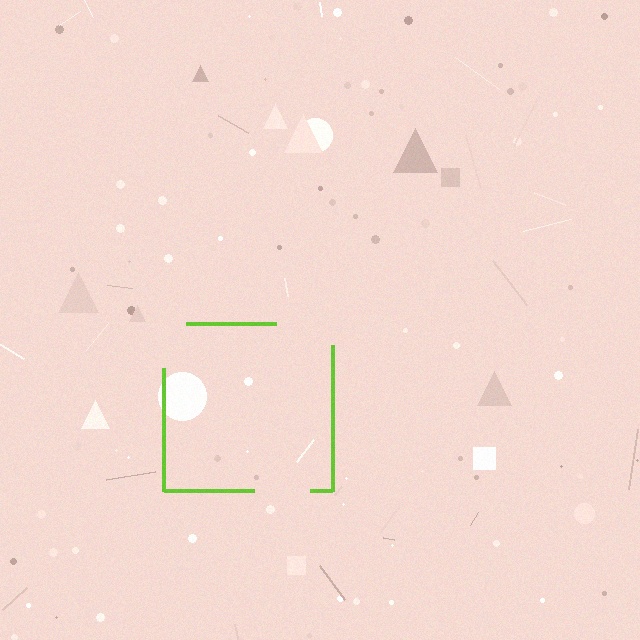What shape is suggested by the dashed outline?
The dashed outline suggests a square.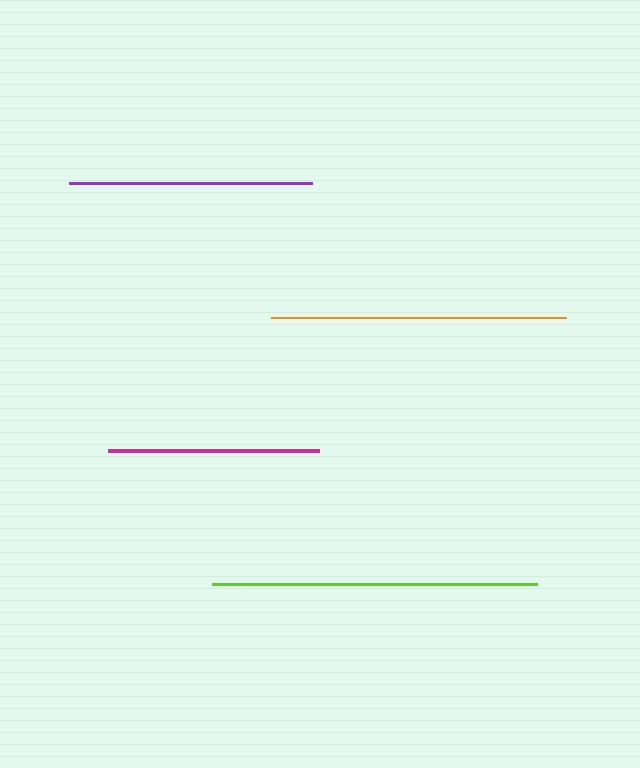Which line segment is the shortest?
The magenta line is the shortest at approximately 211 pixels.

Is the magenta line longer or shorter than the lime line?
The lime line is longer than the magenta line.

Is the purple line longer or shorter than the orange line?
The orange line is longer than the purple line.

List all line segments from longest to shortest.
From longest to shortest: lime, orange, purple, magenta.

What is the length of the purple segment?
The purple segment is approximately 243 pixels long.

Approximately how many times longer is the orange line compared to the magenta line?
The orange line is approximately 1.4 times the length of the magenta line.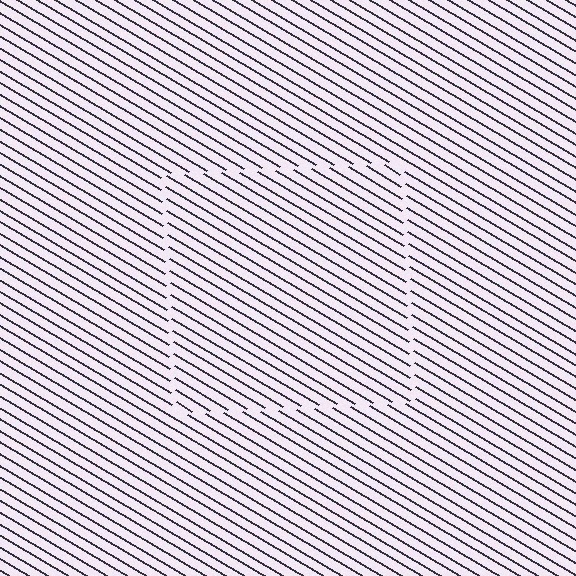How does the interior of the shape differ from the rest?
The interior of the shape contains the same grating, shifted by half a period — the contour is defined by the phase discontinuity where line-ends from the inner and outer gratings abut.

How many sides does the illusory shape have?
4 sides — the line-ends trace a square.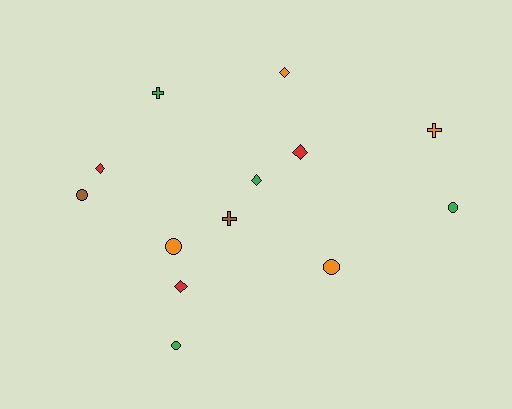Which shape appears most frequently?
Circle, with 5 objects.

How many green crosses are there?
There is 1 green cross.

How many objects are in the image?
There are 13 objects.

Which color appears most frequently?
Orange, with 4 objects.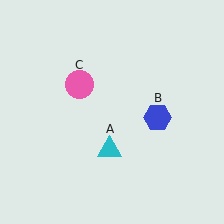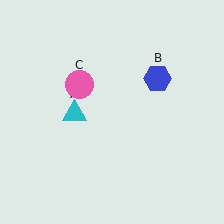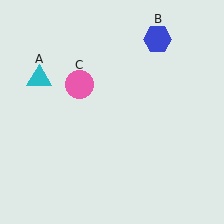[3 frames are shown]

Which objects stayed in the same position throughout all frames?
Pink circle (object C) remained stationary.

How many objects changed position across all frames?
2 objects changed position: cyan triangle (object A), blue hexagon (object B).